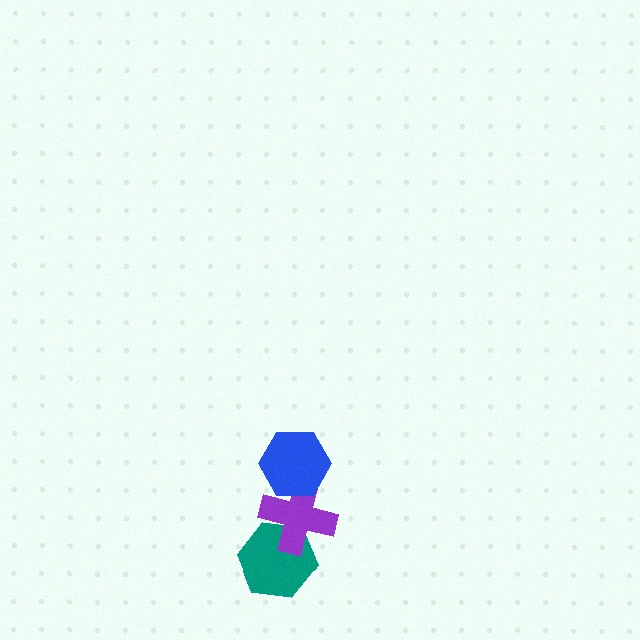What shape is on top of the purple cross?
The blue hexagon is on top of the purple cross.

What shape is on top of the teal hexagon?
The purple cross is on top of the teal hexagon.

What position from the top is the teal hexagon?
The teal hexagon is 3rd from the top.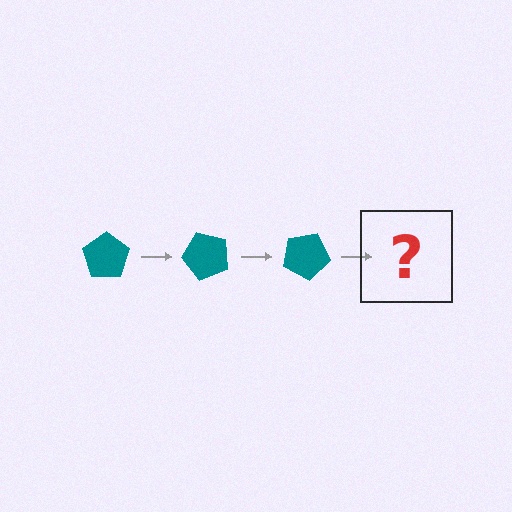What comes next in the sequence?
The next element should be a teal pentagon rotated 150 degrees.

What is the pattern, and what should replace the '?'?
The pattern is that the pentagon rotates 50 degrees each step. The '?' should be a teal pentagon rotated 150 degrees.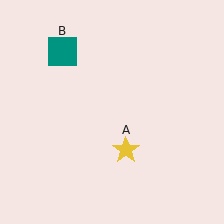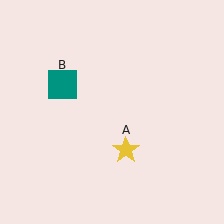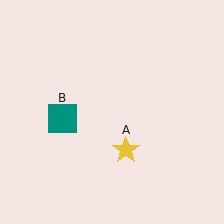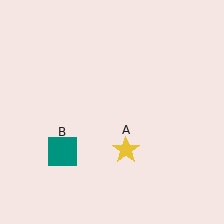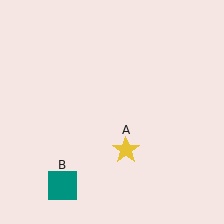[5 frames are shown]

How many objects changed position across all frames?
1 object changed position: teal square (object B).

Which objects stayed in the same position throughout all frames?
Yellow star (object A) remained stationary.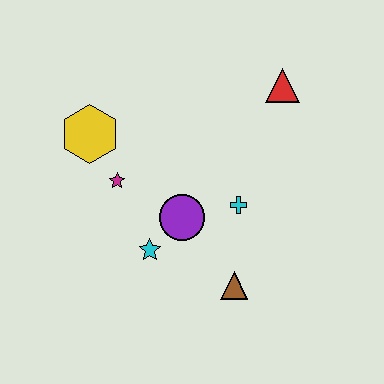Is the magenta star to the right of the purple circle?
No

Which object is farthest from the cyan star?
The red triangle is farthest from the cyan star.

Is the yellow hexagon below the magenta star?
No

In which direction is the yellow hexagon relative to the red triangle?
The yellow hexagon is to the left of the red triangle.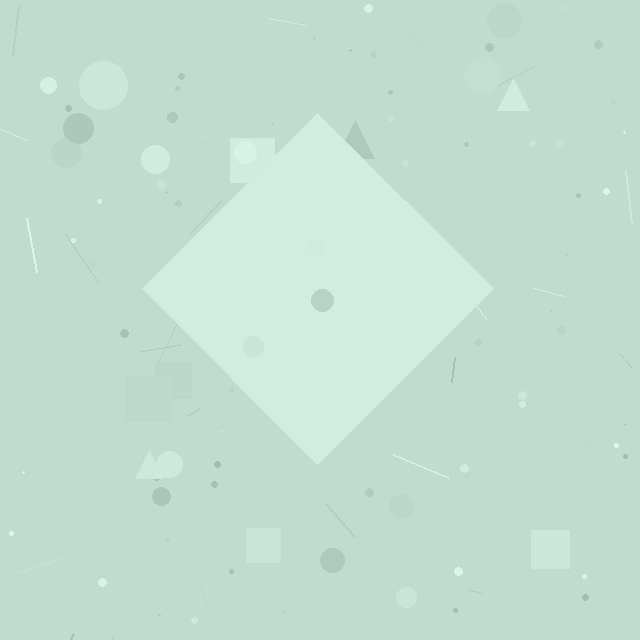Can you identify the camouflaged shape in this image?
The camouflaged shape is a diamond.